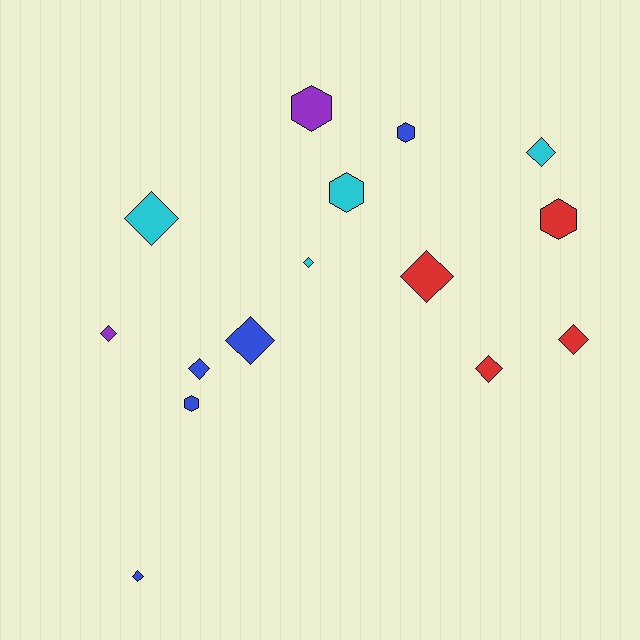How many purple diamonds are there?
There is 1 purple diamond.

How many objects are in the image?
There are 15 objects.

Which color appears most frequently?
Blue, with 5 objects.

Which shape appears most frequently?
Diamond, with 10 objects.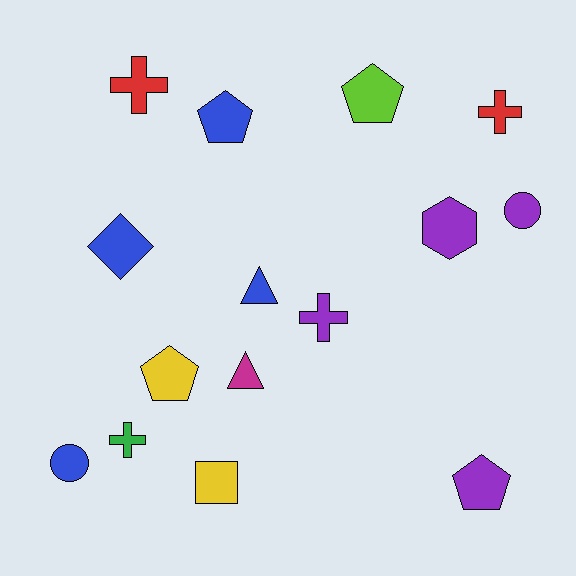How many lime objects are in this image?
There is 1 lime object.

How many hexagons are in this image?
There is 1 hexagon.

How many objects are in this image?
There are 15 objects.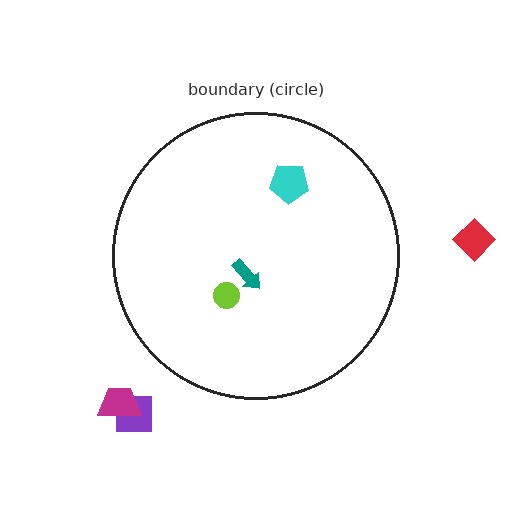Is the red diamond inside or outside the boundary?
Outside.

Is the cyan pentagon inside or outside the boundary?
Inside.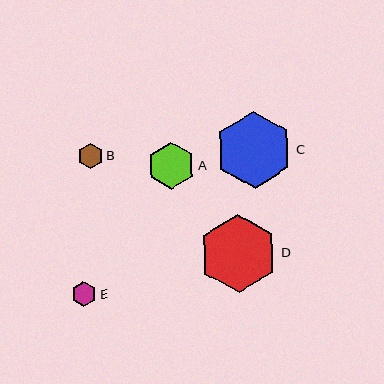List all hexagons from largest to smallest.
From largest to smallest: D, C, A, B, E.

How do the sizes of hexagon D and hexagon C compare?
Hexagon D and hexagon C are approximately the same size.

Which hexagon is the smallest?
Hexagon E is the smallest with a size of approximately 25 pixels.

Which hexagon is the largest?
Hexagon D is the largest with a size of approximately 78 pixels.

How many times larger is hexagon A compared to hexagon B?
Hexagon A is approximately 1.9 times the size of hexagon B.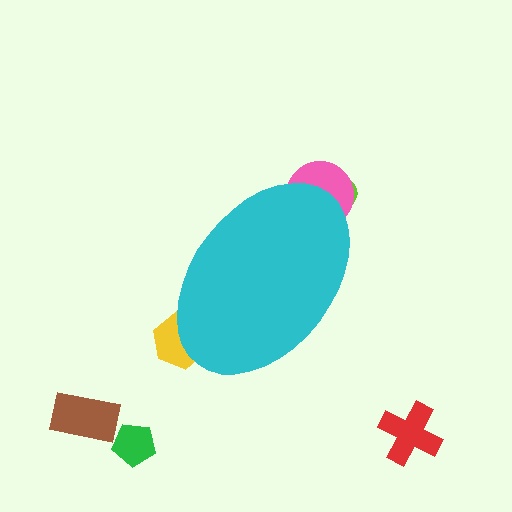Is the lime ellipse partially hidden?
Yes, the lime ellipse is partially hidden behind the cyan ellipse.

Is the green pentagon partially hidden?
No, the green pentagon is fully visible.